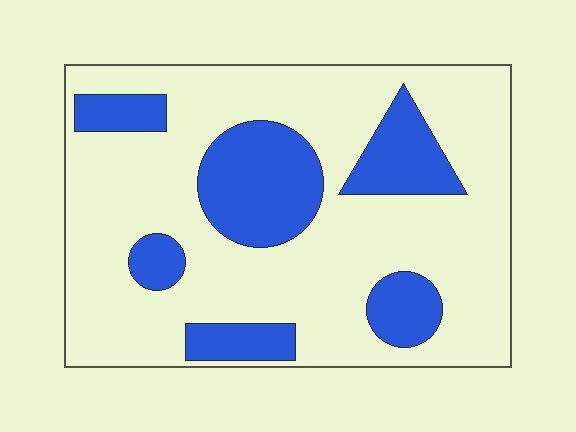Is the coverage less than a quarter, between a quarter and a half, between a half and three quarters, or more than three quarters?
Between a quarter and a half.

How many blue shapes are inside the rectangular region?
6.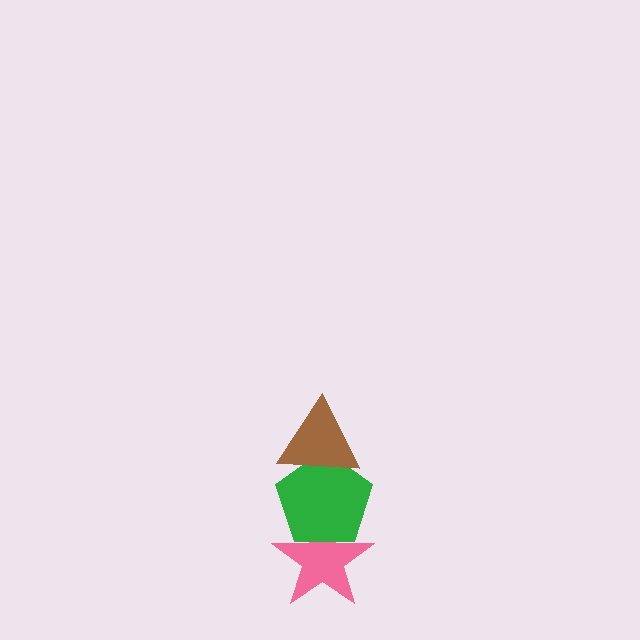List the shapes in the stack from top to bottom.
From top to bottom: the brown triangle, the green pentagon, the pink star.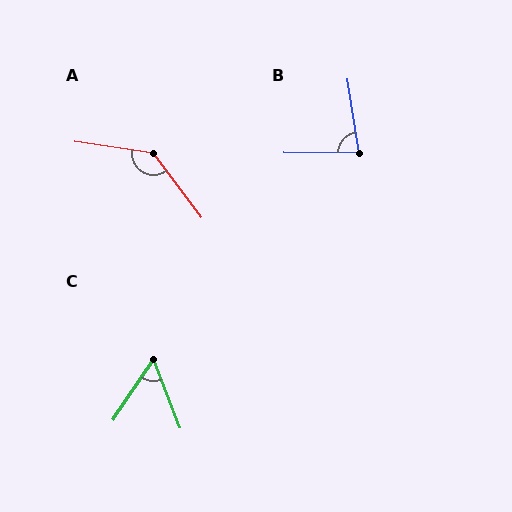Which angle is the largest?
A, at approximately 136 degrees.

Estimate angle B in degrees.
Approximately 81 degrees.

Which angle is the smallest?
C, at approximately 55 degrees.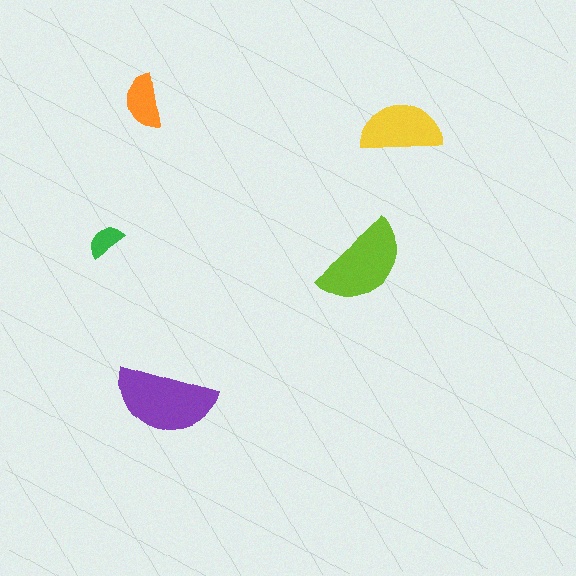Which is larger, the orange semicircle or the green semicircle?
The orange one.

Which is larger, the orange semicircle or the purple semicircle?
The purple one.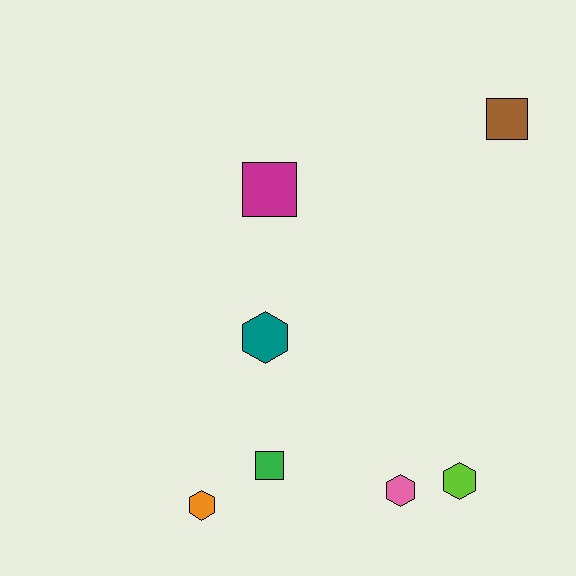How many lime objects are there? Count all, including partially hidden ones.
There is 1 lime object.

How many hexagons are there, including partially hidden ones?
There are 4 hexagons.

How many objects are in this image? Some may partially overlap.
There are 7 objects.